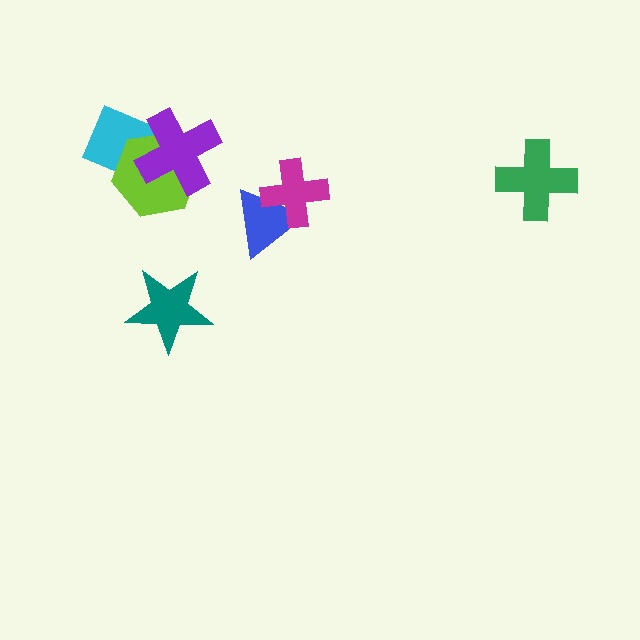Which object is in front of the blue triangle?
The magenta cross is in front of the blue triangle.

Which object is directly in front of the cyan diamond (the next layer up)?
The lime hexagon is directly in front of the cyan diamond.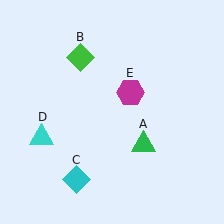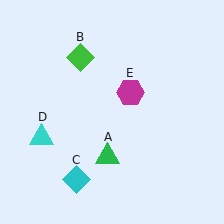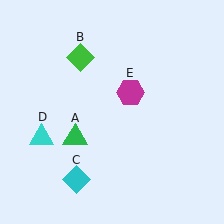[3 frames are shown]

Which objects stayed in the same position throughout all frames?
Green diamond (object B) and cyan diamond (object C) and cyan triangle (object D) and magenta hexagon (object E) remained stationary.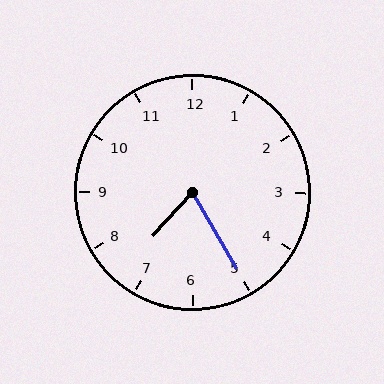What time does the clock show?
7:25.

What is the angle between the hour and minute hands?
Approximately 72 degrees.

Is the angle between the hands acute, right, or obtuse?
It is acute.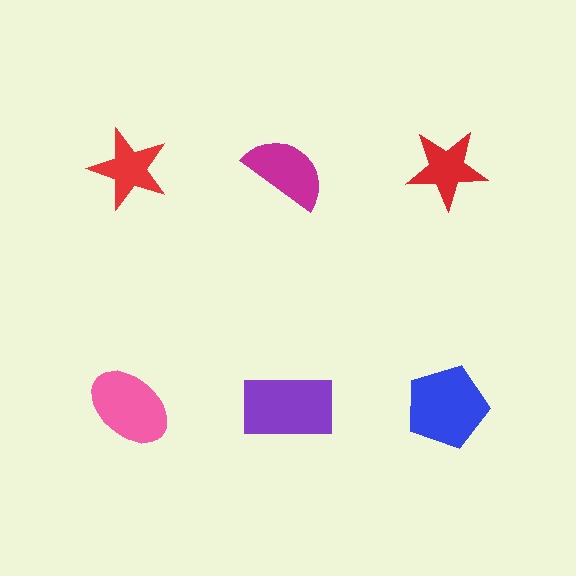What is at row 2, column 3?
A blue pentagon.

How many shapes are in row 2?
3 shapes.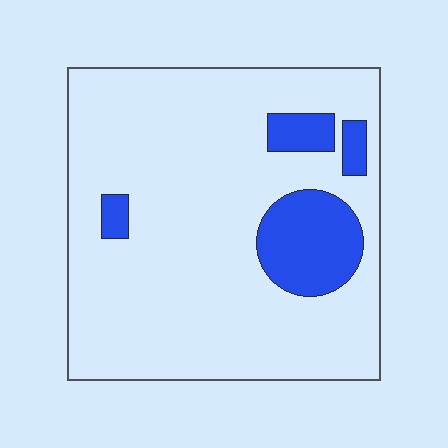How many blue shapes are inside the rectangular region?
4.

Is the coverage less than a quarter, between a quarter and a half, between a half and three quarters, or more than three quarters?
Less than a quarter.